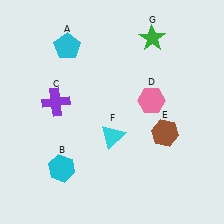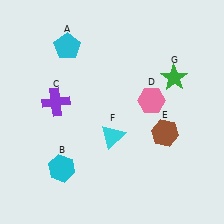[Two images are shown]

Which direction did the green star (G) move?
The green star (G) moved down.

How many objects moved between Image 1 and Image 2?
1 object moved between the two images.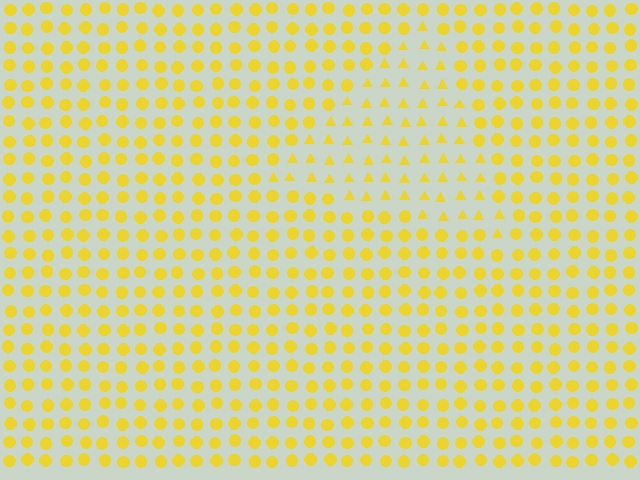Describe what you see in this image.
The image is filled with small yellow elements arranged in a uniform grid. A triangle-shaped region contains triangles, while the surrounding area contains circles. The boundary is defined purely by the change in element shape.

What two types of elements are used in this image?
The image uses triangles inside the triangle region and circles outside it.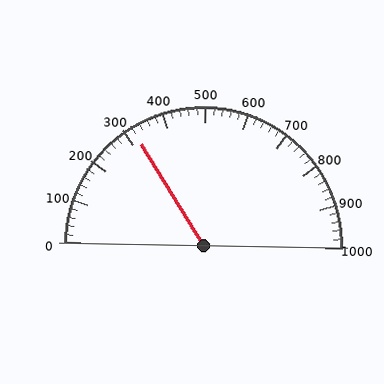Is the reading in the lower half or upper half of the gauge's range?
The reading is in the lower half of the range (0 to 1000).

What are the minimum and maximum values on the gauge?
The gauge ranges from 0 to 1000.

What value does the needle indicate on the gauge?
The needle indicates approximately 320.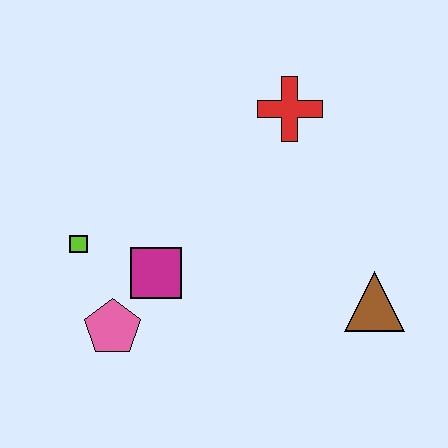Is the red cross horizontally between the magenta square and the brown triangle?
Yes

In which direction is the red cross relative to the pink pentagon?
The red cross is above the pink pentagon.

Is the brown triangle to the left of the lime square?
No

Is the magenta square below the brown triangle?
No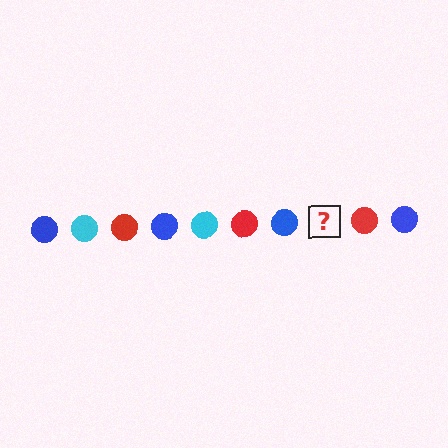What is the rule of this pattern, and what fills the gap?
The rule is that the pattern cycles through blue, cyan, red circles. The gap should be filled with a cyan circle.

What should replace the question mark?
The question mark should be replaced with a cyan circle.